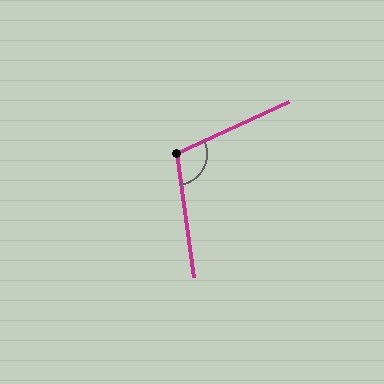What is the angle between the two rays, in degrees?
Approximately 107 degrees.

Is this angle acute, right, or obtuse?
It is obtuse.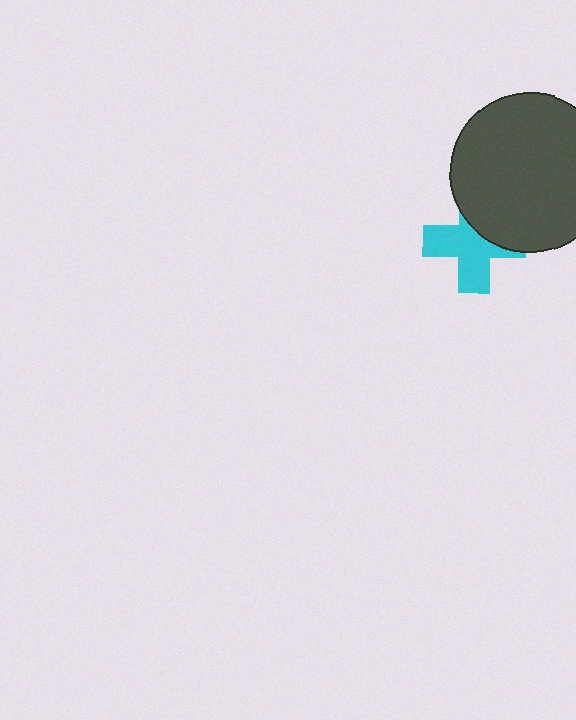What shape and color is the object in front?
The object in front is a dark gray circle.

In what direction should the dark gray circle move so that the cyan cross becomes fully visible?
The dark gray circle should move toward the upper-right. That is the shortest direction to clear the overlap and leave the cyan cross fully visible.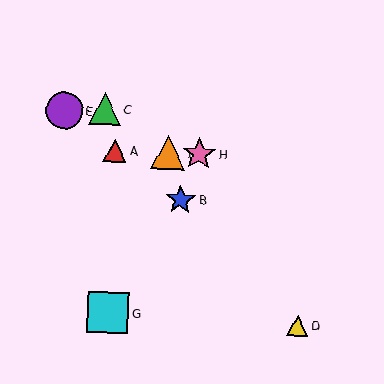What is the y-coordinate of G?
Object G is at y≈313.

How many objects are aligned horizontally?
3 objects (A, F, H) are aligned horizontally.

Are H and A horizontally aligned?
Yes, both are at y≈154.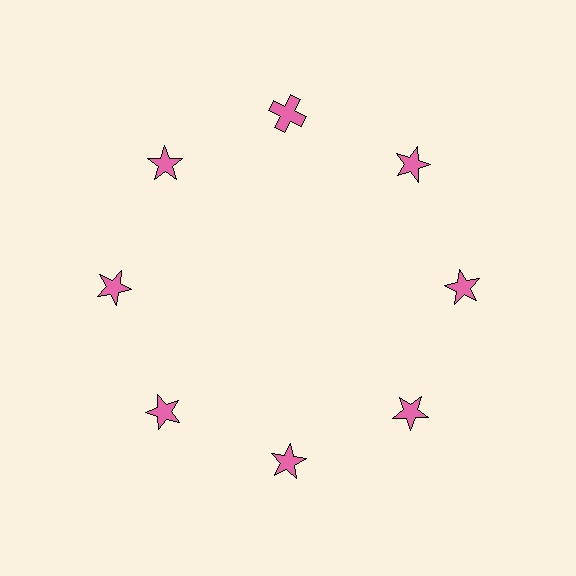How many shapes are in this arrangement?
There are 8 shapes arranged in a ring pattern.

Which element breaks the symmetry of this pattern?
The pink cross at roughly the 12 o'clock position breaks the symmetry. All other shapes are pink stars.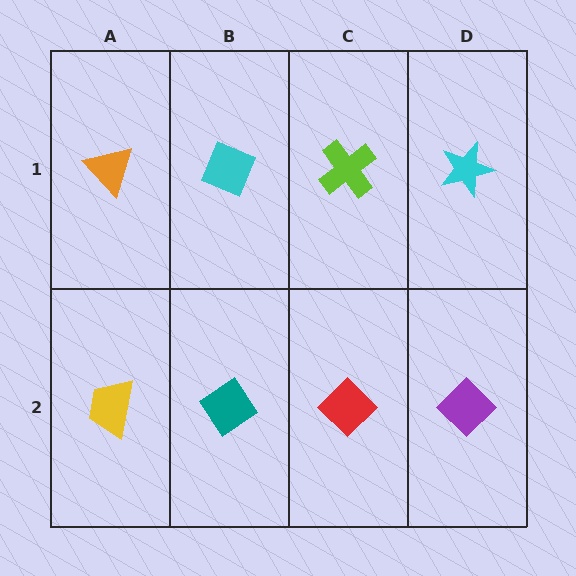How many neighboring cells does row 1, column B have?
3.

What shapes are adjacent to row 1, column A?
A yellow trapezoid (row 2, column A), a cyan diamond (row 1, column B).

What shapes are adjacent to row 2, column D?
A cyan star (row 1, column D), a red diamond (row 2, column C).